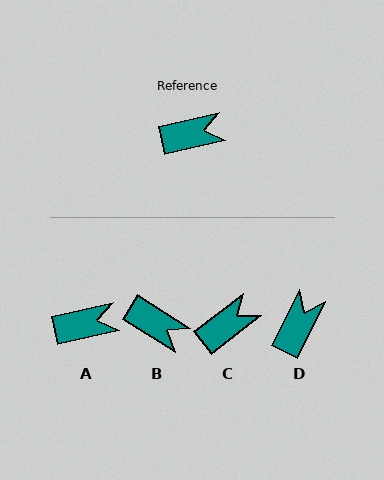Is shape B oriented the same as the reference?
No, it is off by about 44 degrees.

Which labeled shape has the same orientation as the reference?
A.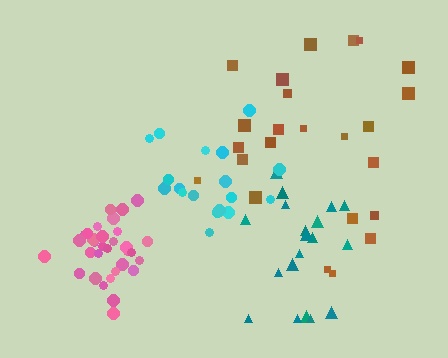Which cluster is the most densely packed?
Pink.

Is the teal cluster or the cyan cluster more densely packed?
Cyan.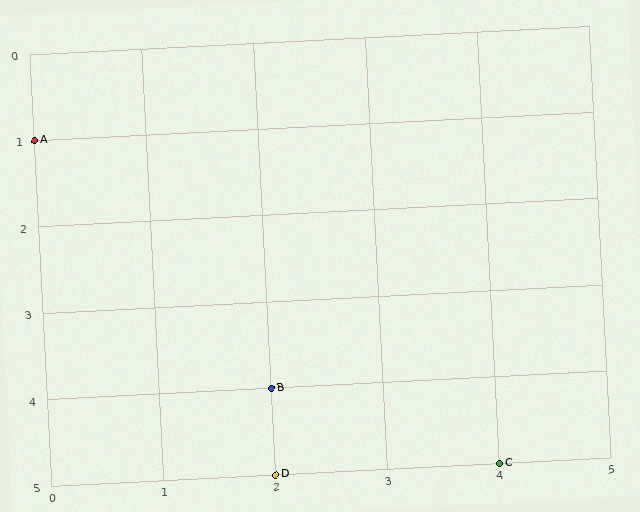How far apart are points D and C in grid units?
Points D and C are 2 columns apart.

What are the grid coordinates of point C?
Point C is at grid coordinates (4, 5).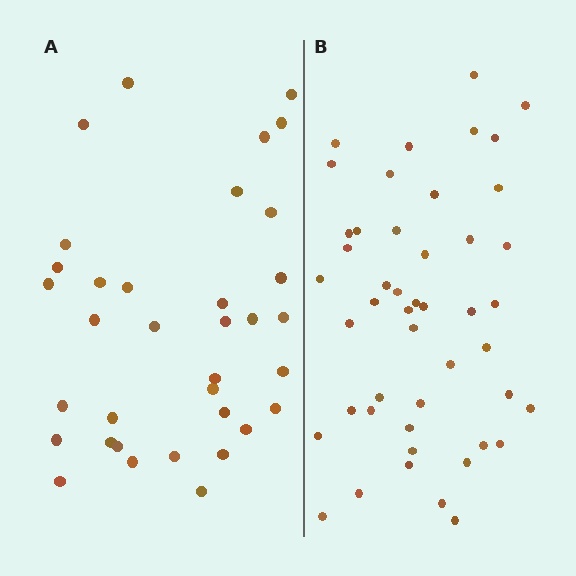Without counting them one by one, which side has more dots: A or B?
Region B (the right region) has more dots.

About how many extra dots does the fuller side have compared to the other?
Region B has roughly 12 or so more dots than region A.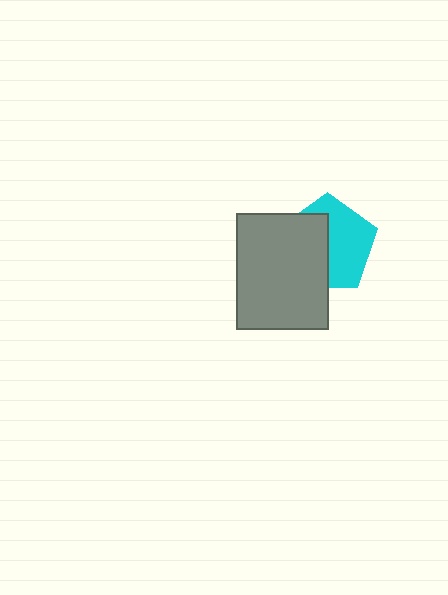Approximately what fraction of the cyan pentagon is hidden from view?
Roughly 48% of the cyan pentagon is hidden behind the gray rectangle.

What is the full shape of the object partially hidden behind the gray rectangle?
The partially hidden object is a cyan pentagon.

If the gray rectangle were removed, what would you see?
You would see the complete cyan pentagon.